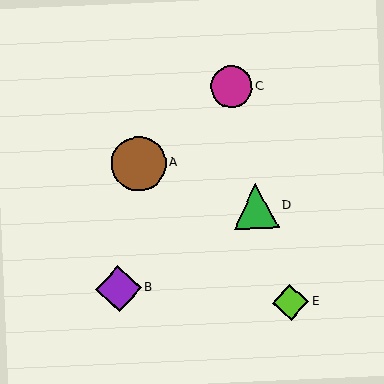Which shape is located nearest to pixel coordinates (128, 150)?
The brown circle (labeled A) at (139, 164) is nearest to that location.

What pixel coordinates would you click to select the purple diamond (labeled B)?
Click at (119, 288) to select the purple diamond B.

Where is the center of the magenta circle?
The center of the magenta circle is at (232, 87).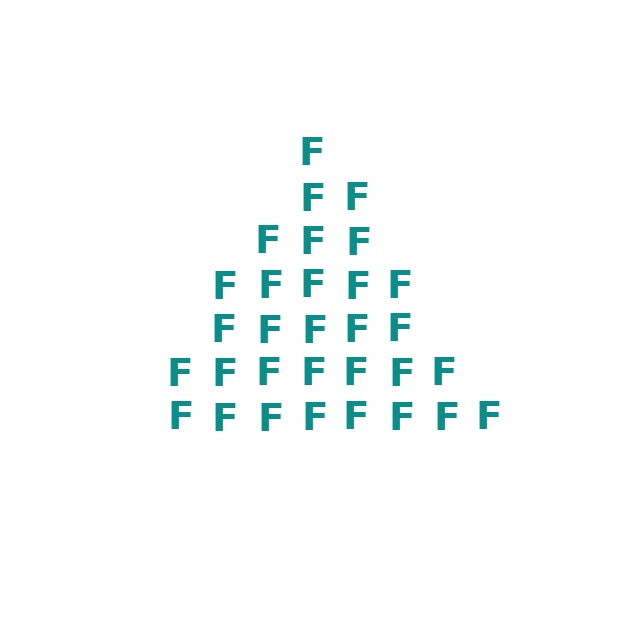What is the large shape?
The large shape is a triangle.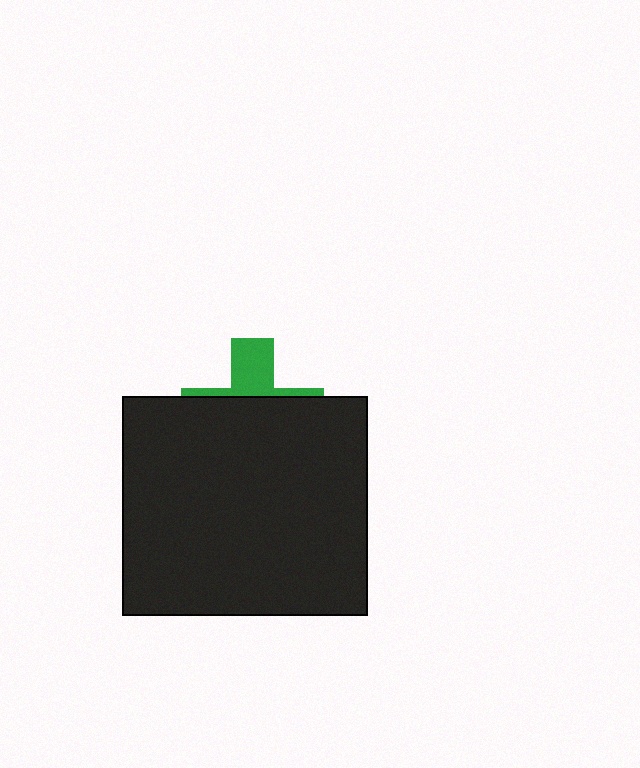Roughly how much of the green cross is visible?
A small part of it is visible (roughly 31%).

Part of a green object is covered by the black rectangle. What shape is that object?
It is a cross.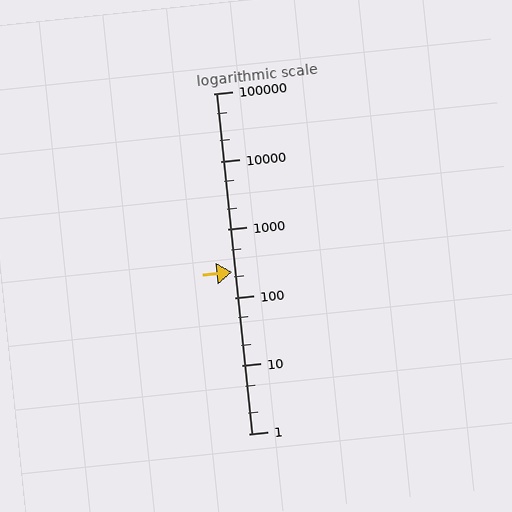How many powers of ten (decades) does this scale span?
The scale spans 5 decades, from 1 to 100000.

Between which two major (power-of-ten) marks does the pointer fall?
The pointer is between 100 and 1000.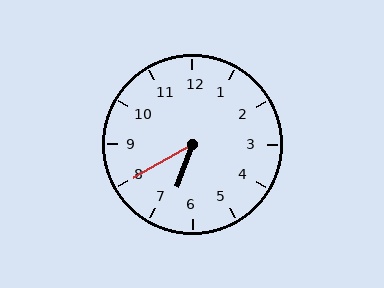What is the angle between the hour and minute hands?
Approximately 40 degrees.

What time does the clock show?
6:40.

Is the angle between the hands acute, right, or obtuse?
It is acute.